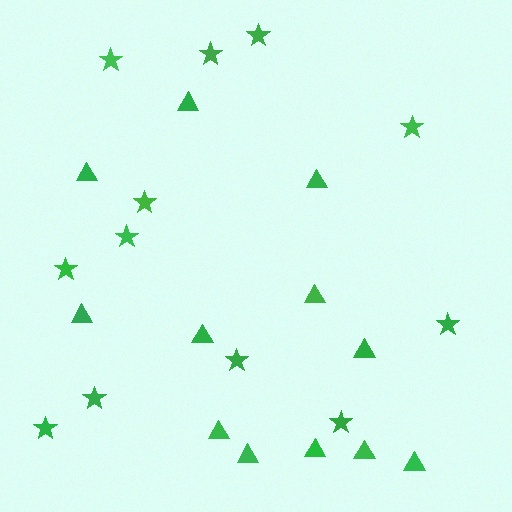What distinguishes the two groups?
There are 2 groups: one group of stars (12) and one group of triangles (12).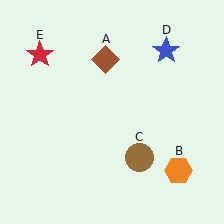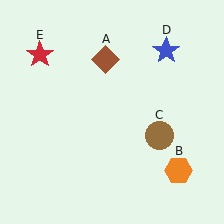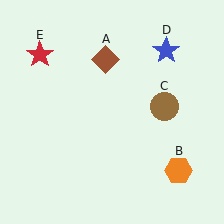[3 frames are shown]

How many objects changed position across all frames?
1 object changed position: brown circle (object C).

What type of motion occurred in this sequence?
The brown circle (object C) rotated counterclockwise around the center of the scene.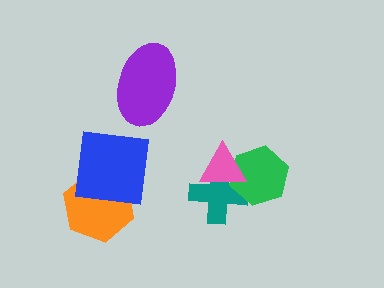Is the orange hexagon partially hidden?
Yes, it is partially covered by another shape.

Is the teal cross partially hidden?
Yes, it is partially covered by another shape.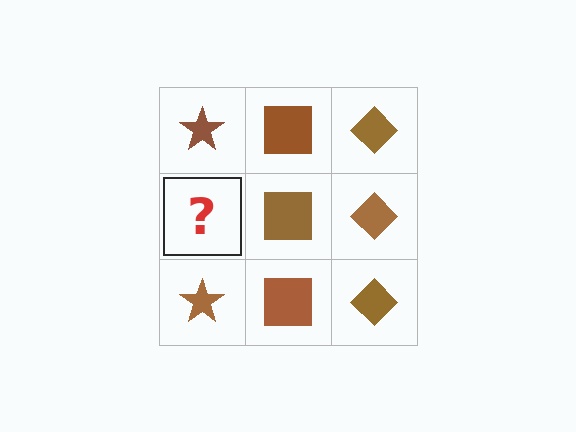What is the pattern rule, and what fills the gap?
The rule is that each column has a consistent shape. The gap should be filled with a brown star.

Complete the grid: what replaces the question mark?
The question mark should be replaced with a brown star.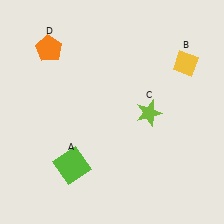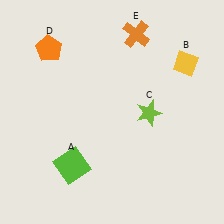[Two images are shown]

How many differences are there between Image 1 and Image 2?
There is 1 difference between the two images.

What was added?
An orange cross (E) was added in Image 2.